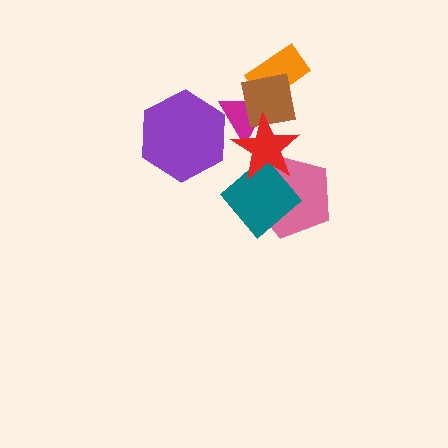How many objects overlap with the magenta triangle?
3 objects overlap with the magenta triangle.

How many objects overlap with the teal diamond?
2 objects overlap with the teal diamond.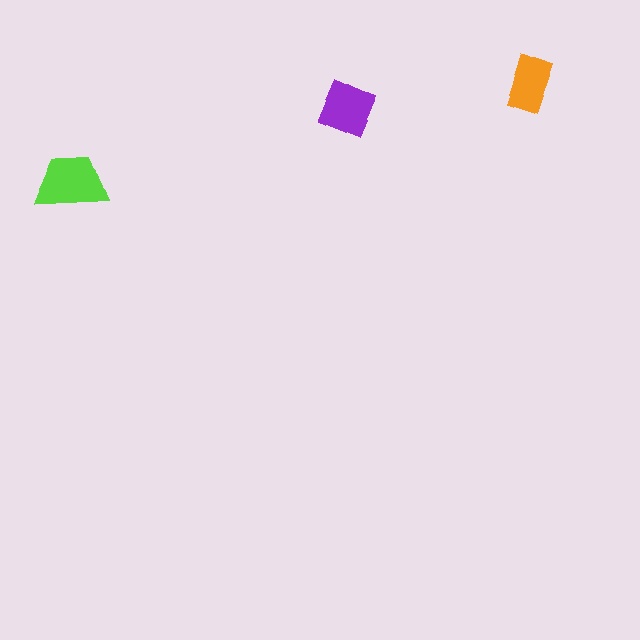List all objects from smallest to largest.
The orange rectangle, the purple diamond, the lime trapezoid.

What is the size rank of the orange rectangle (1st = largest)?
3rd.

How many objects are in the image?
There are 3 objects in the image.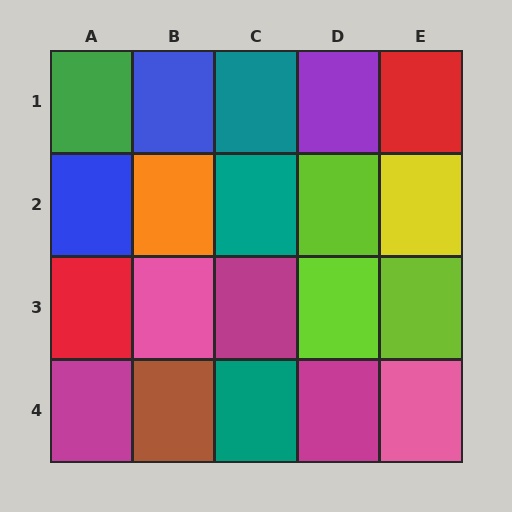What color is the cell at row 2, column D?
Lime.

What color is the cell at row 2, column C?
Teal.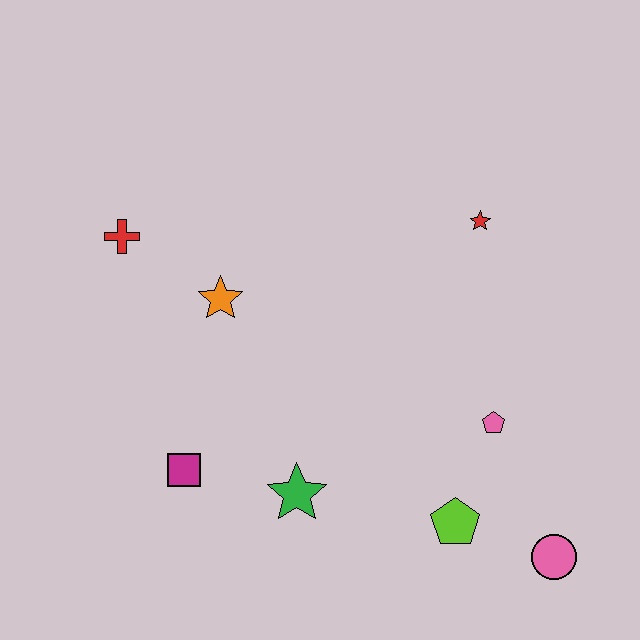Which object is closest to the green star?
The magenta square is closest to the green star.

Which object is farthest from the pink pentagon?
The red cross is farthest from the pink pentagon.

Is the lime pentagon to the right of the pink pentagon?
No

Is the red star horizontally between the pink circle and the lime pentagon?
Yes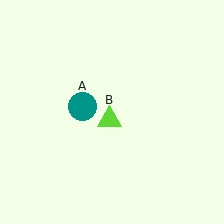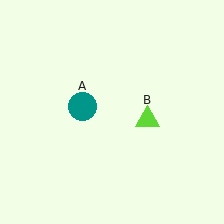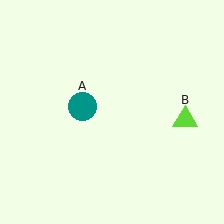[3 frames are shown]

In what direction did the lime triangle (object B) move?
The lime triangle (object B) moved right.